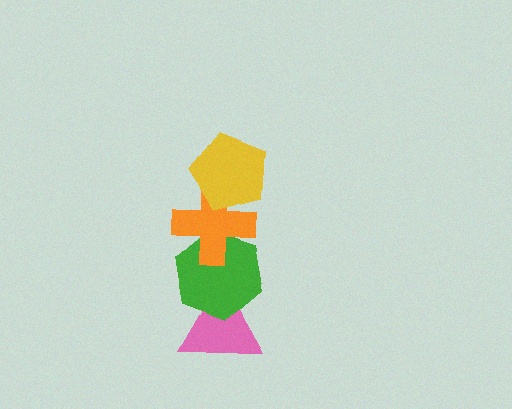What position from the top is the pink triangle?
The pink triangle is 4th from the top.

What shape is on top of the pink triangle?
The green hexagon is on top of the pink triangle.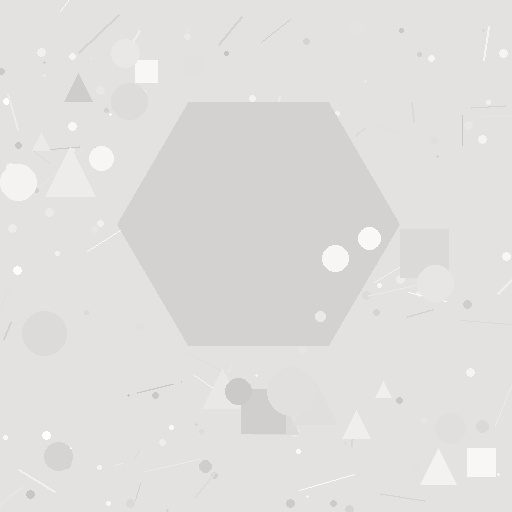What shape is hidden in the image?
A hexagon is hidden in the image.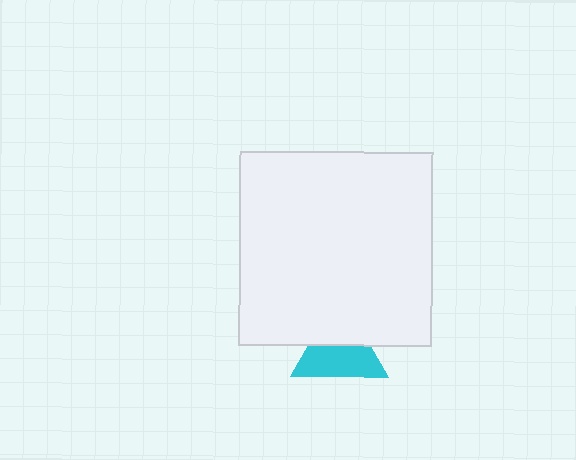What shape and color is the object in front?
The object in front is a white square.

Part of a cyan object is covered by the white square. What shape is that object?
It is a triangle.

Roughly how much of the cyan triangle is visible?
About half of it is visible (roughly 60%).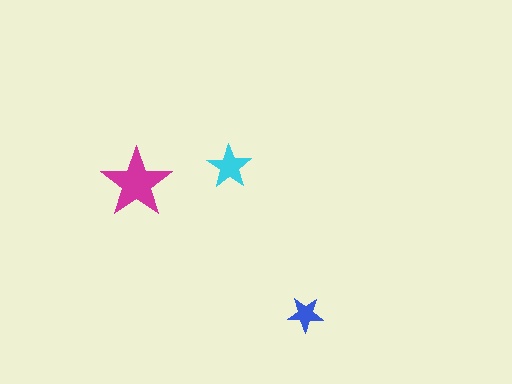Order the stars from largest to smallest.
the magenta one, the cyan one, the blue one.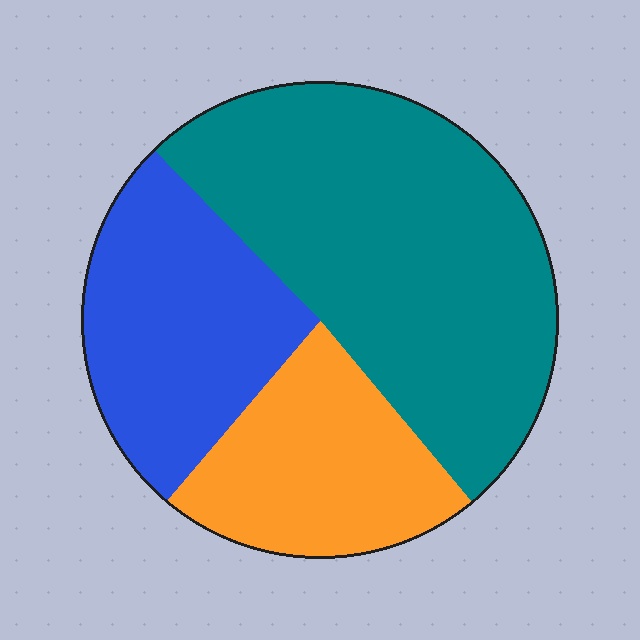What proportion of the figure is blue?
Blue takes up about one quarter (1/4) of the figure.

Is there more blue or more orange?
Blue.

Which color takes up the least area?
Orange, at roughly 20%.